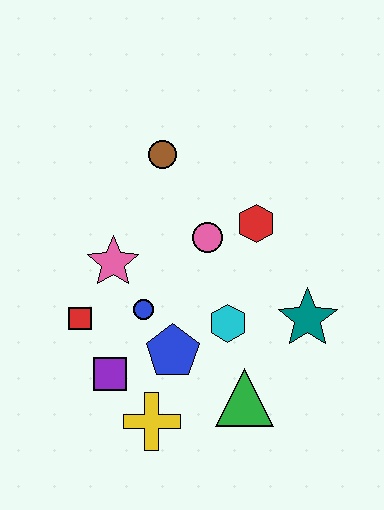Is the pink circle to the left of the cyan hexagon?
Yes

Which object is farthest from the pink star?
The teal star is farthest from the pink star.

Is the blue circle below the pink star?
Yes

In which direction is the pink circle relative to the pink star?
The pink circle is to the right of the pink star.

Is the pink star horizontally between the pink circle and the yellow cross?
No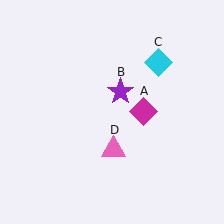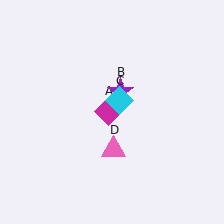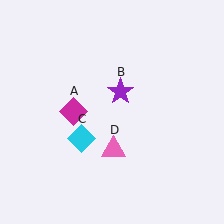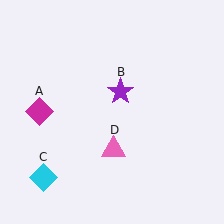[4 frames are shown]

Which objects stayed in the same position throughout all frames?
Purple star (object B) and pink triangle (object D) remained stationary.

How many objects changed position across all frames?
2 objects changed position: magenta diamond (object A), cyan diamond (object C).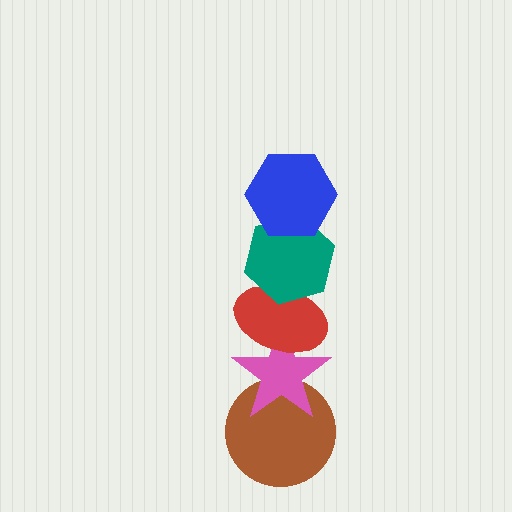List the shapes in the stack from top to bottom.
From top to bottom: the blue hexagon, the teal hexagon, the red ellipse, the pink star, the brown circle.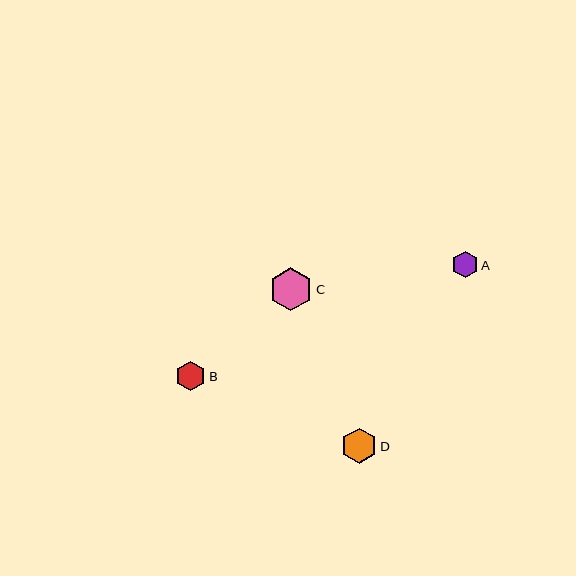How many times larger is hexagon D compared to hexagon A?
Hexagon D is approximately 1.3 times the size of hexagon A.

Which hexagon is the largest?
Hexagon C is the largest with a size of approximately 43 pixels.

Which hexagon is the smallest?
Hexagon A is the smallest with a size of approximately 26 pixels.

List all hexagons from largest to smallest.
From largest to smallest: C, D, B, A.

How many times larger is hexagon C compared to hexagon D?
Hexagon C is approximately 1.2 times the size of hexagon D.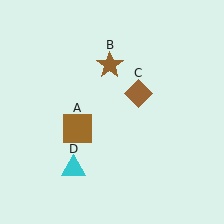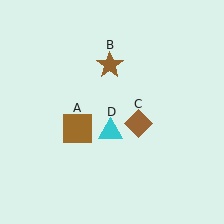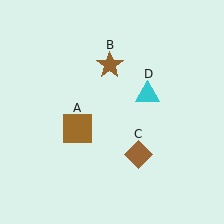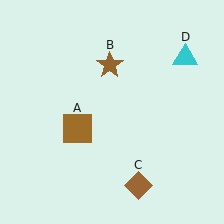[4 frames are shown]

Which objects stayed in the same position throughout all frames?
Brown square (object A) and brown star (object B) remained stationary.